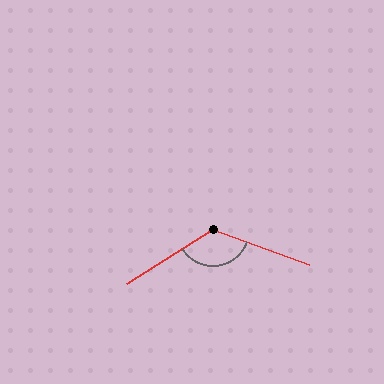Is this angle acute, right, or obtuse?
It is obtuse.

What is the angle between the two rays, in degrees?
Approximately 128 degrees.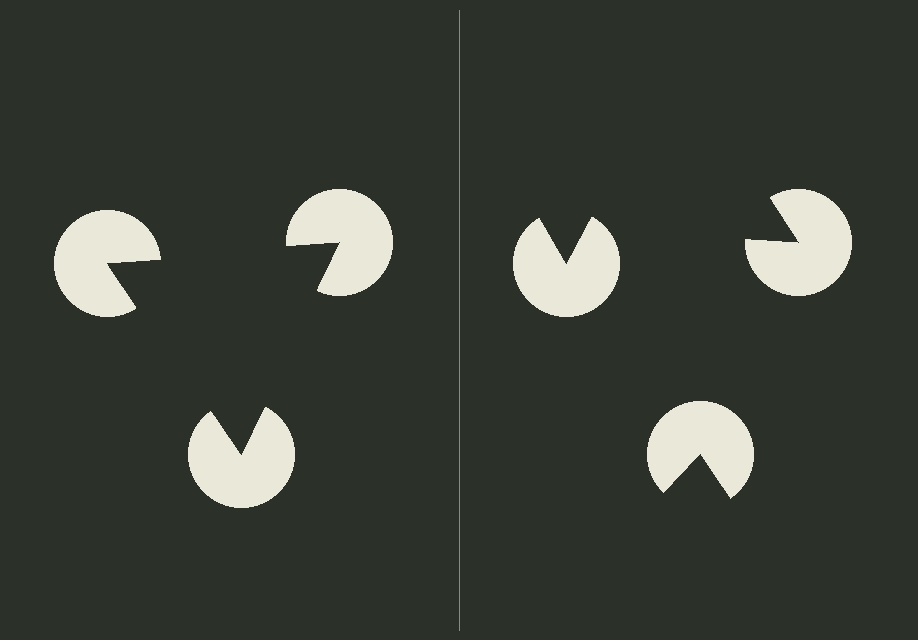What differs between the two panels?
The pac-man discs are positioned identically on both sides; only the wedge orientations differ. On the left they align to a triangle; on the right they are misaligned.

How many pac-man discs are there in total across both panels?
6 — 3 on each side.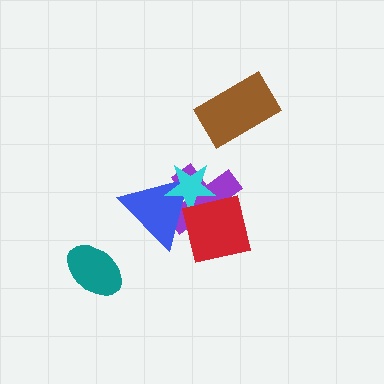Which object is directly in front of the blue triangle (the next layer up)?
The cyan star is directly in front of the blue triangle.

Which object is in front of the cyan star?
The red square is in front of the cyan star.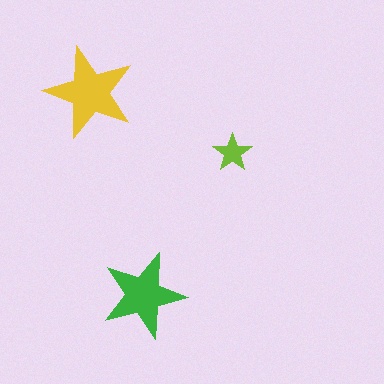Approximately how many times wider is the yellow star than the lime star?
About 2.5 times wider.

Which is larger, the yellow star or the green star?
The yellow one.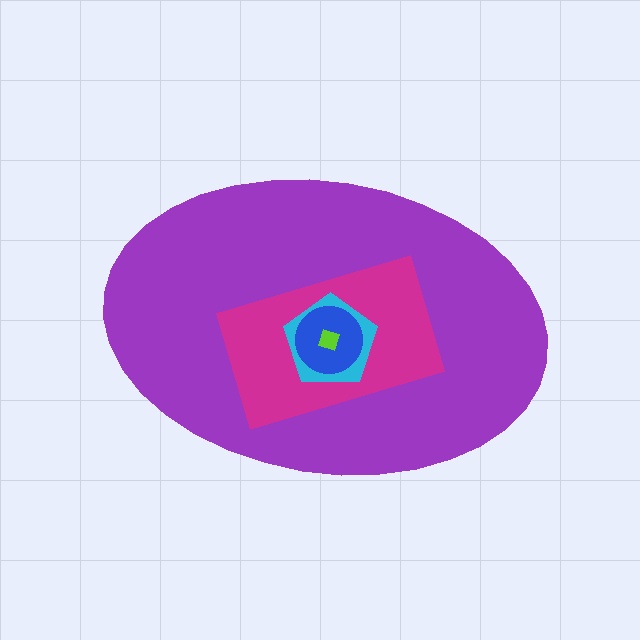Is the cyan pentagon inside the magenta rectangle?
Yes.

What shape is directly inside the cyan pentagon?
The blue circle.